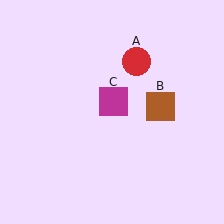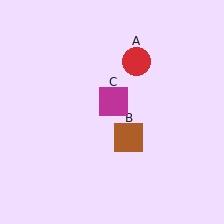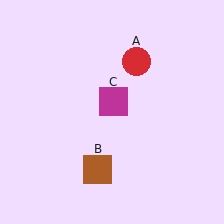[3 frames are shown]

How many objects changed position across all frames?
1 object changed position: brown square (object B).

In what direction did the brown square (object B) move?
The brown square (object B) moved down and to the left.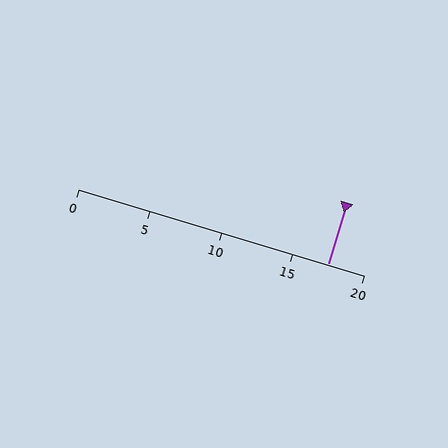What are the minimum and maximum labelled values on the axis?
The axis runs from 0 to 20.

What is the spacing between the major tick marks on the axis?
The major ticks are spaced 5 apart.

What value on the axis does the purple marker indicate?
The marker indicates approximately 17.5.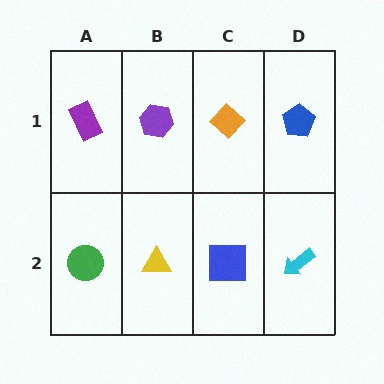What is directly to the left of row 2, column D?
A blue square.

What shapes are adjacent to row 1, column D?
A cyan arrow (row 2, column D), an orange diamond (row 1, column C).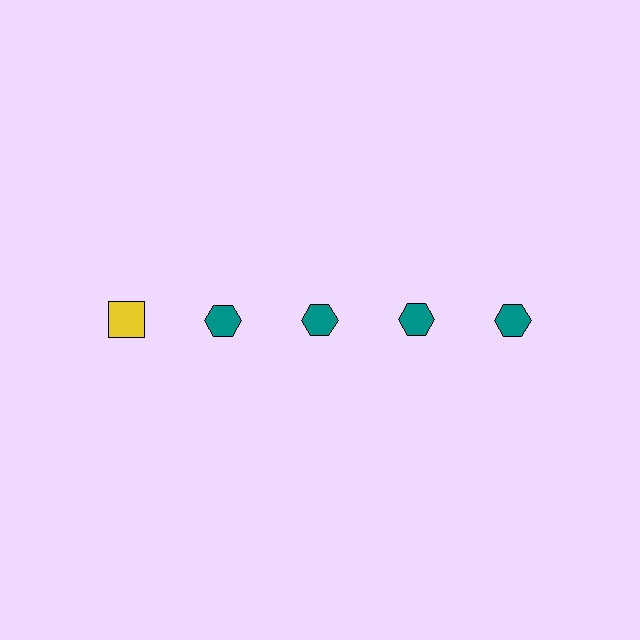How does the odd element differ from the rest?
It differs in both color (yellow instead of teal) and shape (square instead of hexagon).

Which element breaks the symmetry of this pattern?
The yellow square in the top row, leftmost column breaks the symmetry. All other shapes are teal hexagons.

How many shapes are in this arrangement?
There are 5 shapes arranged in a grid pattern.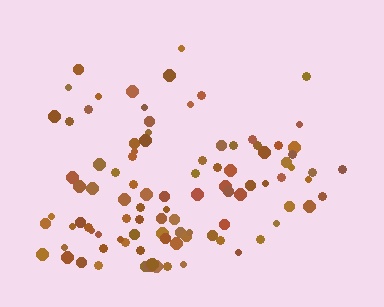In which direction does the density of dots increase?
From top to bottom, with the bottom side densest.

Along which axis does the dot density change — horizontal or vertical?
Vertical.